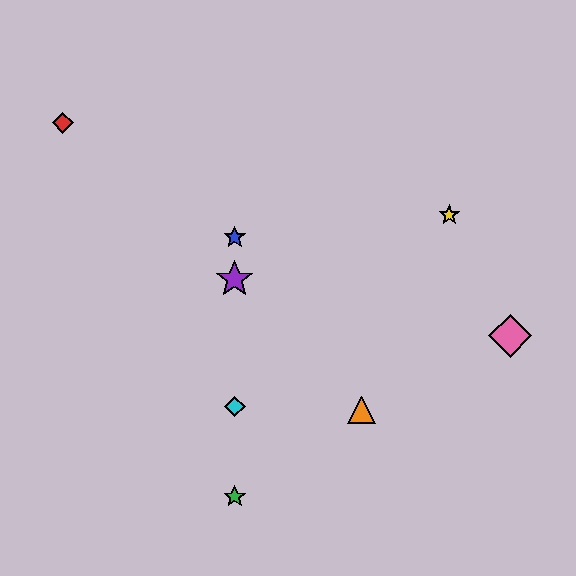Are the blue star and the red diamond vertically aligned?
No, the blue star is at x≈235 and the red diamond is at x≈63.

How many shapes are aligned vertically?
4 shapes (the blue star, the green star, the purple star, the cyan diamond) are aligned vertically.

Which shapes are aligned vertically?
The blue star, the green star, the purple star, the cyan diamond are aligned vertically.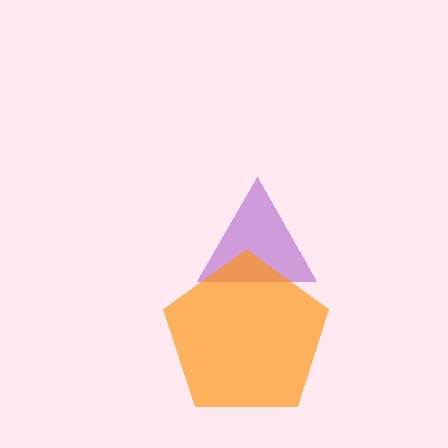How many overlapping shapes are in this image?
There are 2 overlapping shapes in the image.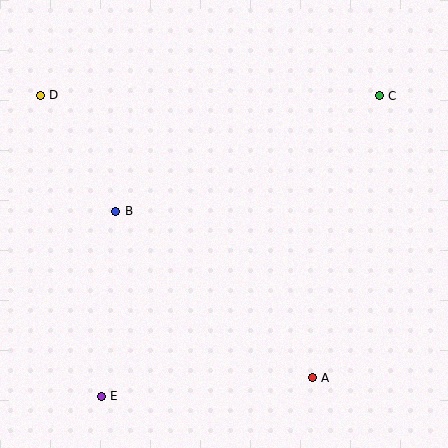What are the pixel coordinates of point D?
Point D is at (40, 95).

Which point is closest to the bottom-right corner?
Point A is closest to the bottom-right corner.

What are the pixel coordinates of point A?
Point A is at (312, 378).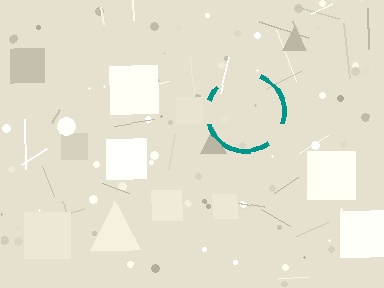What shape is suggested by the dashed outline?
The dashed outline suggests a circle.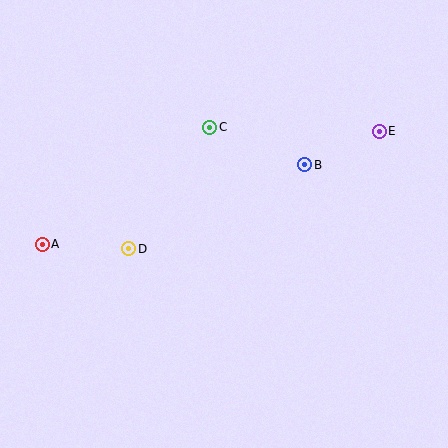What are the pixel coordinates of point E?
Point E is at (379, 131).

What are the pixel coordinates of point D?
Point D is at (129, 249).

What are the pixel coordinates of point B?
Point B is at (305, 165).